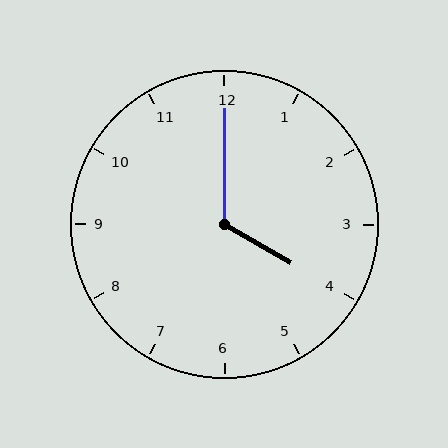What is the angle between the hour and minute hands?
Approximately 120 degrees.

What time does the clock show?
4:00.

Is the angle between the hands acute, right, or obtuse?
It is obtuse.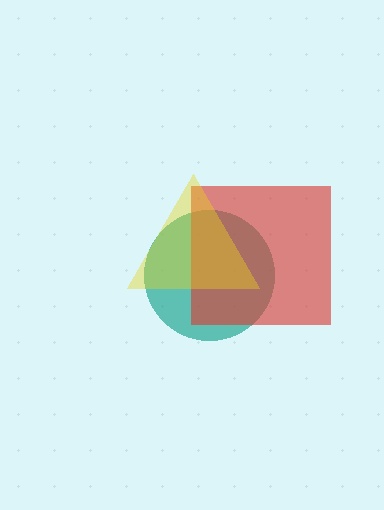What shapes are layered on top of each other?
The layered shapes are: a teal circle, a red square, a yellow triangle.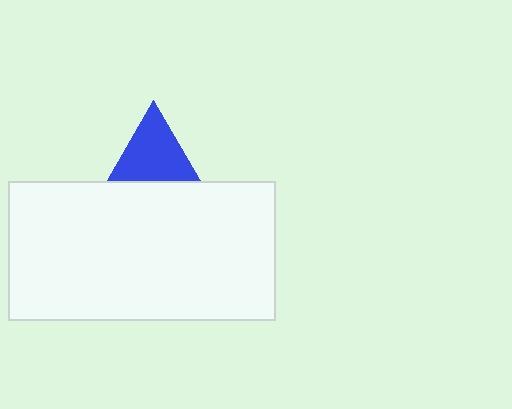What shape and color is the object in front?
The object in front is a white rectangle.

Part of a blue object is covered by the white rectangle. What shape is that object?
It is a triangle.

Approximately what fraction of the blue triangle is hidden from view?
Roughly 55% of the blue triangle is hidden behind the white rectangle.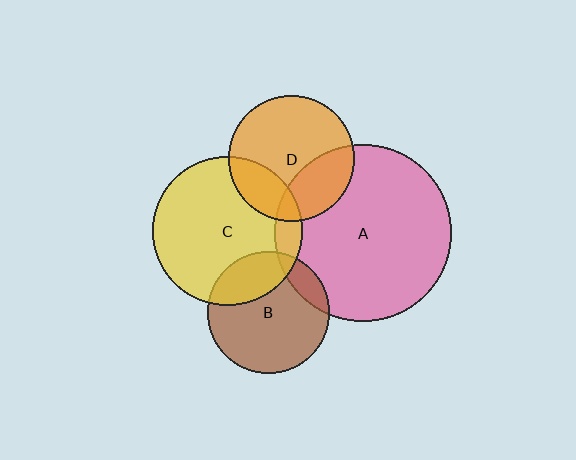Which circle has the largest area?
Circle A (pink).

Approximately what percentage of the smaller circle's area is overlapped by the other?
Approximately 30%.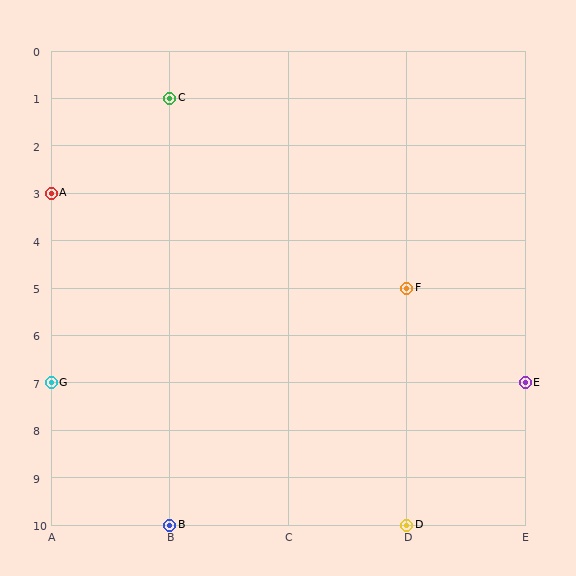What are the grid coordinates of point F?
Point F is at grid coordinates (D, 5).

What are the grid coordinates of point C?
Point C is at grid coordinates (B, 1).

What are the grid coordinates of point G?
Point G is at grid coordinates (A, 7).